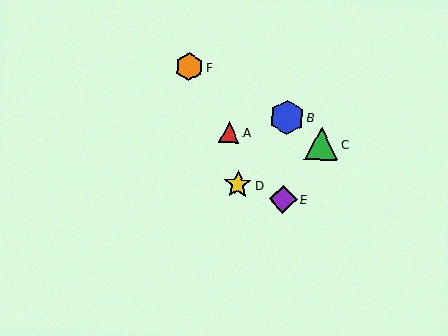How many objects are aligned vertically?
2 objects (B, E) are aligned vertically.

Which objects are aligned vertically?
Objects B, E are aligned vertically.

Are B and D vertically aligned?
No, B is at x≈287 and D is at x≈238.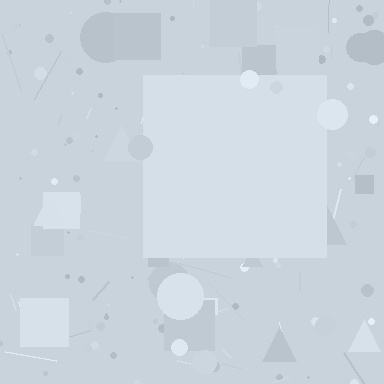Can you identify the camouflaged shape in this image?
The camouflaged shape is a square.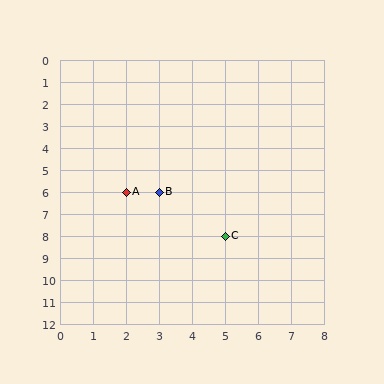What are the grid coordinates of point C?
Point C is at grid coordinates (5, 8).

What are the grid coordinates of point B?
Point B is at grid coordinates (3, 6).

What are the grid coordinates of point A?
Point A is at grid coordinates (2, 6).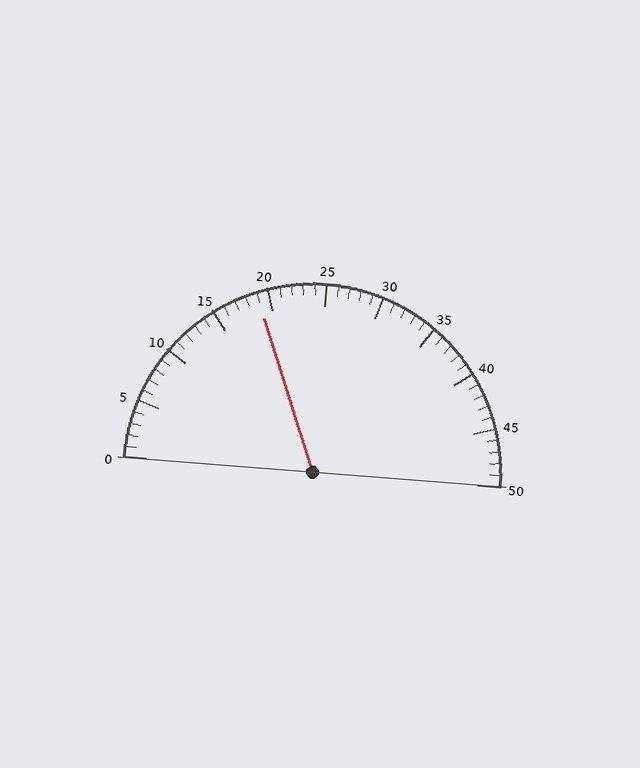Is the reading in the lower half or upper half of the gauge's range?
The reading is in the lower half of the range (0 to 50).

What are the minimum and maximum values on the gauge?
The gauge ranges from 0 to 50.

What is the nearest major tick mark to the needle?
The nearest major tick mark is 20.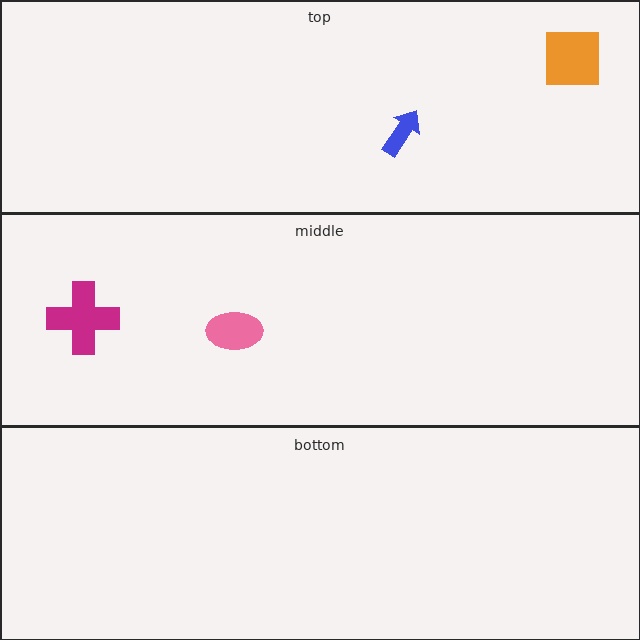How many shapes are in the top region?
2.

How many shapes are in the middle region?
2.